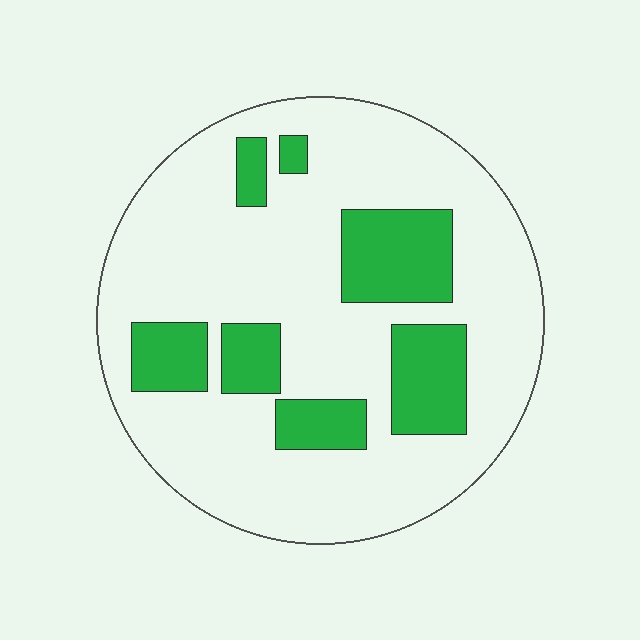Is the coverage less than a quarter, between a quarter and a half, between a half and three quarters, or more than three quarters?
Less than a quarter.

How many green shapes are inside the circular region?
7.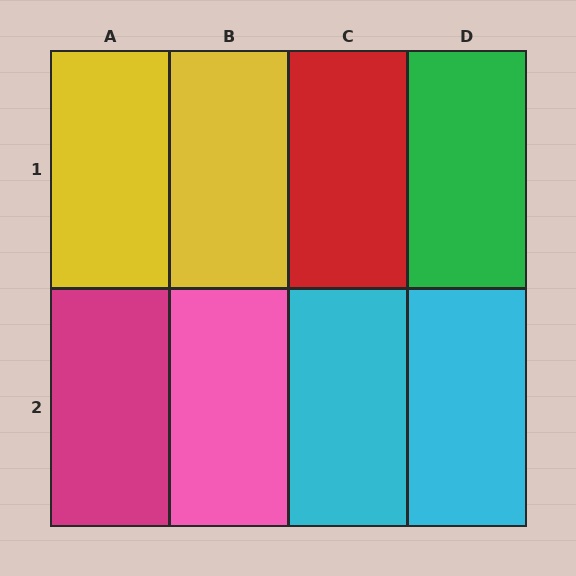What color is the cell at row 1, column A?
Yellow.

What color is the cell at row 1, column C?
Red.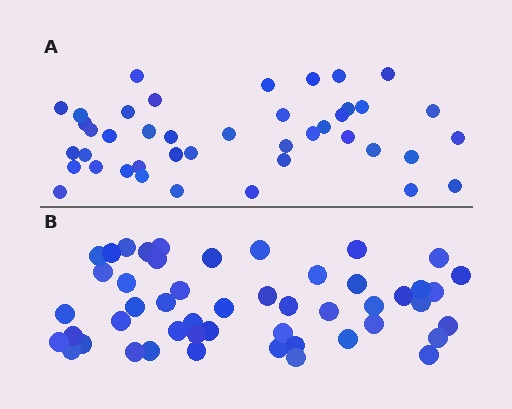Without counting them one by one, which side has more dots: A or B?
Region B (the bottom region) has more dots.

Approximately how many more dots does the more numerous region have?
Region B has roughly 8 or so more dots than region A.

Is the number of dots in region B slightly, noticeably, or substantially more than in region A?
Region B has only slightly more — the two regions are fairly close. The ratio is roughly 1.2 to 1.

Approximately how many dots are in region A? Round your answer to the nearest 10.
About 40 dots. (The exact count is 42, which rounds to 40.)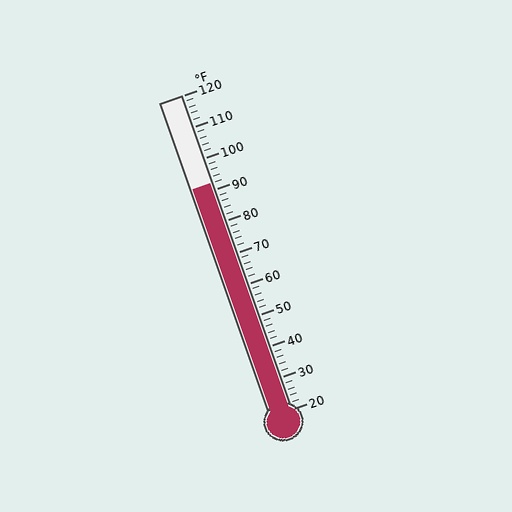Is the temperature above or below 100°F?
The temperature is below 100°F.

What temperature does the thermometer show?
The thermometer shows approximately 92°F.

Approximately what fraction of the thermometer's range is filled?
The thermometer is filled to approximately 70% of its range.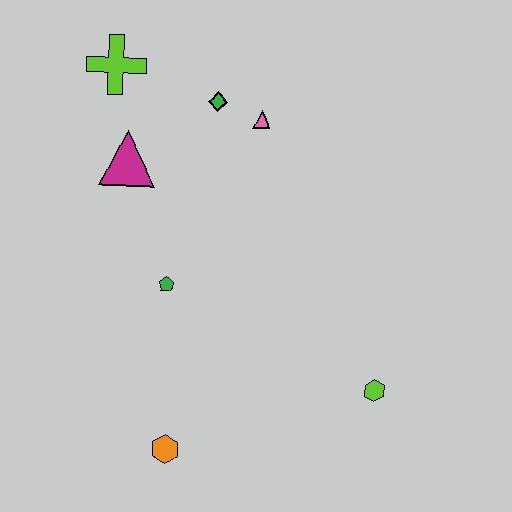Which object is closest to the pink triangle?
The green diamond is closest to the pink triangle.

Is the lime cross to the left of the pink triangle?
Yes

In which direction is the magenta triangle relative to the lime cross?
The magenta triangle is below the lime cross.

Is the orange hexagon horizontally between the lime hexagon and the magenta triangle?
Yes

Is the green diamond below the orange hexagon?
No